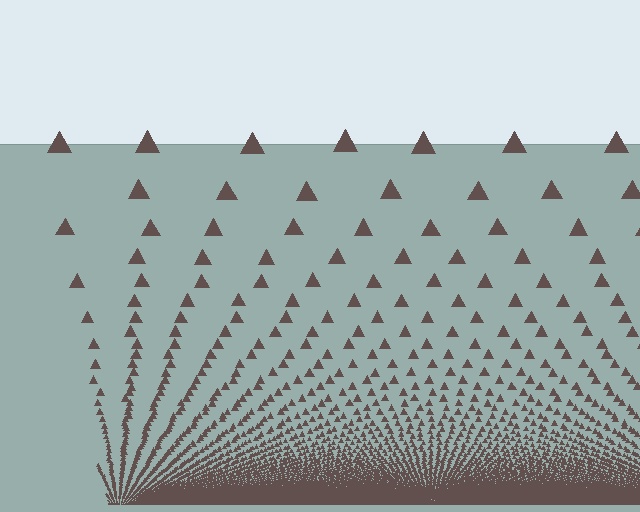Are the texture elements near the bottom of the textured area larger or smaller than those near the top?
Smaller. The gradient is inverted — elements near the bottom are smaller and denser.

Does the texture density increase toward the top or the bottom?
Density increases toward the bottom.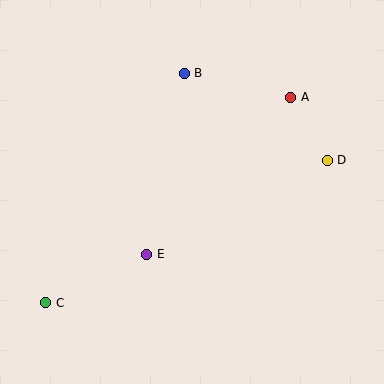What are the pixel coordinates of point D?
Point D is at (327, 160).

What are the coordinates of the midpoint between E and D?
The midpoint between E and D is at (237, 207).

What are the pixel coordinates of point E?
Point E is at (147, 254).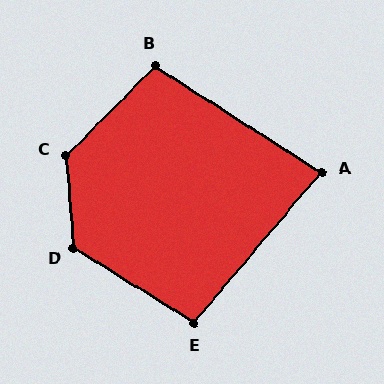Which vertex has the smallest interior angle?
A, at approximately 82 degrees.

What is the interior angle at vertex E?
Approximately 98 degrees (obtuse).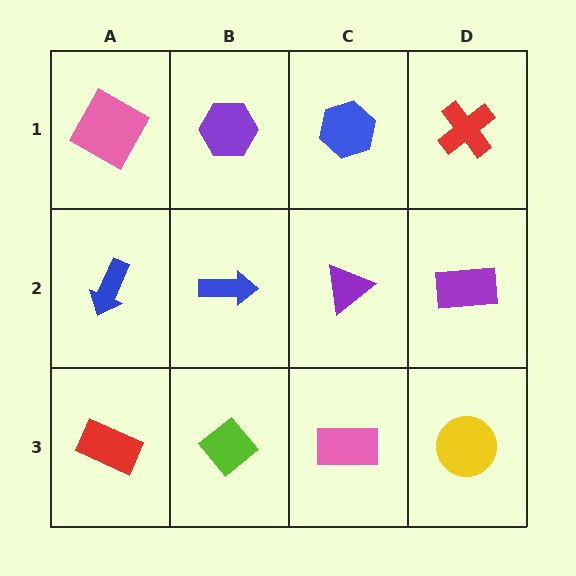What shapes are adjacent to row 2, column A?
A pink square (row 1, column A), a red rectangle (row 3, column A), a blue arrow (row 2, column B).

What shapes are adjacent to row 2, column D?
A red cross (row 1, column D), a yellow circle (row 3, column D), a purple triangle (row 2, column C).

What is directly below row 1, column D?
A purple rectangle.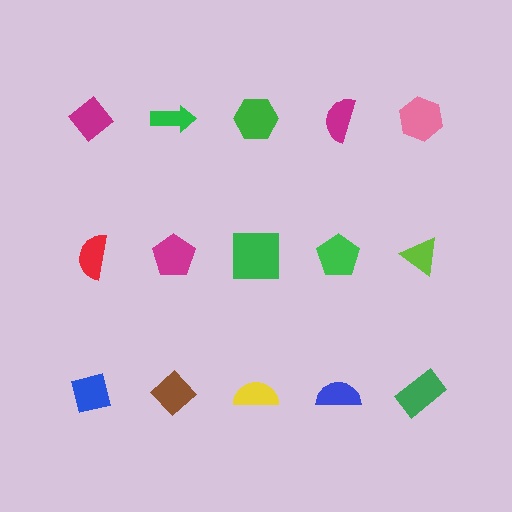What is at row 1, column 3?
A green hexagon.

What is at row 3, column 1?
A blue square.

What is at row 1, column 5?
A pink hexagon.